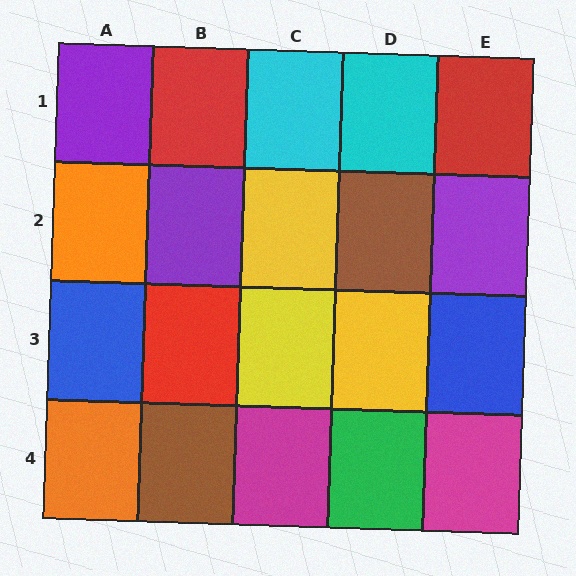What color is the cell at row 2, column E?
Purple.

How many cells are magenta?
2 cells are magenta.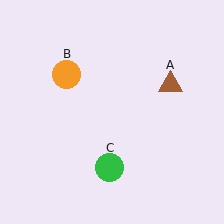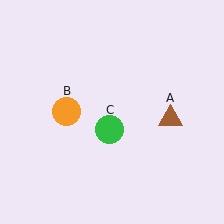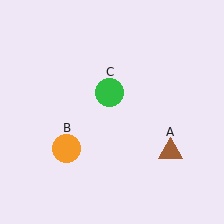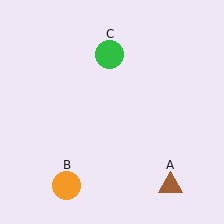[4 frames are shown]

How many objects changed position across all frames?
3 objects changed position: brown triangle (object A), orange circle (object B), green circle (object C).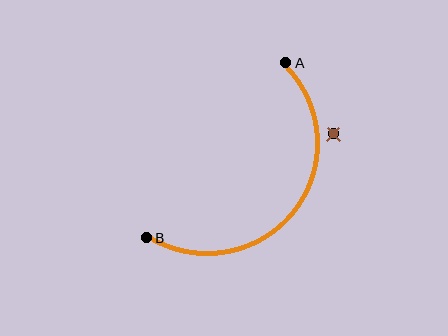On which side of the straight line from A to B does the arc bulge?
The arc bulges below and to the right of the straight line connecting A and B.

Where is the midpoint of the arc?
The arc midpoint is the point on the curve farthest from the straight line joining A and B. It sits below and to the right of that line.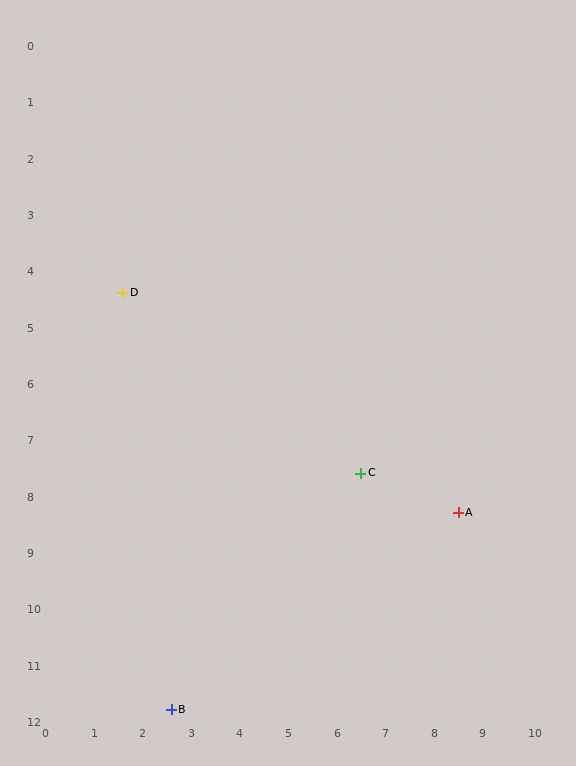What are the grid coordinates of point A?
Point A is at approximately (8.5, 8.3).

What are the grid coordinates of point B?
Point B is at approximately (2.6, 11.8).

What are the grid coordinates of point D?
Point D is at approximately (1.6, 4.4).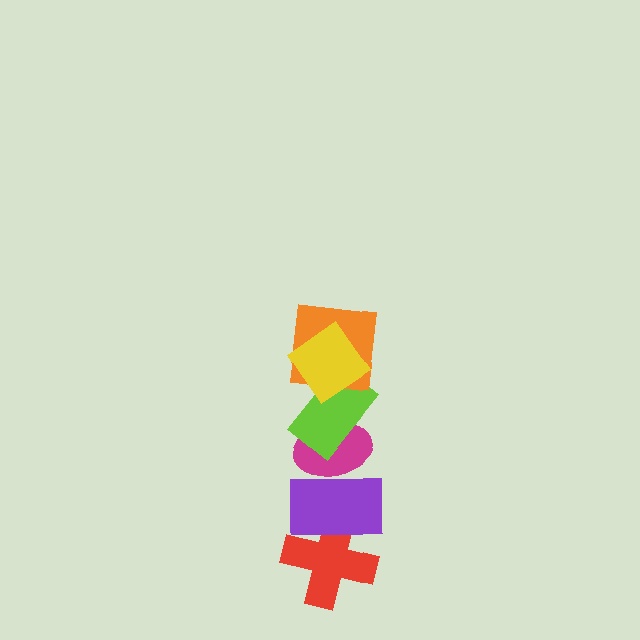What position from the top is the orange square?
The orange square is 2nd from the top.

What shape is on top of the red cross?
The purple rectangle is on top of the red cross.